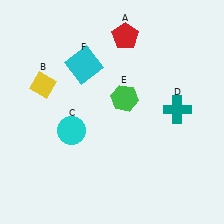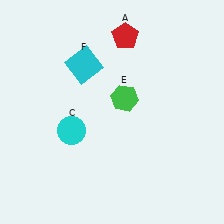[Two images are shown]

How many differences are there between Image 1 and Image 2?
There are 2 differences between the two images.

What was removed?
The yellow diamond (B), the teal cross (D) were removed in Image 2.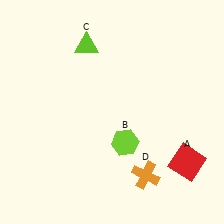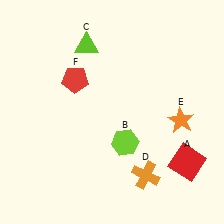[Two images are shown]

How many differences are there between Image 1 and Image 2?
There are 2 differences between the two images.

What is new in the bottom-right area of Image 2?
An orange star (E) was added in the bottom-right area of Image 2.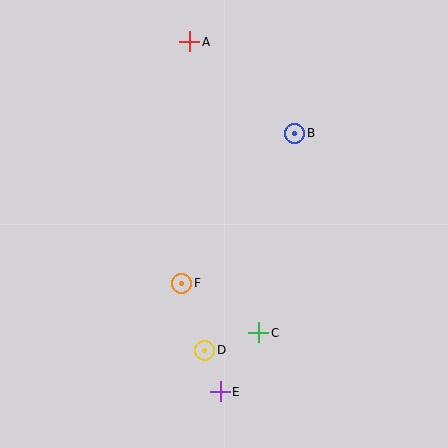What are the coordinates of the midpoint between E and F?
The midpoint between E and F is at (201, 337).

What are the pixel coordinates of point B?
Point B is at (295, 133).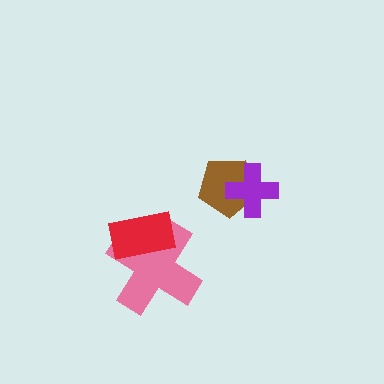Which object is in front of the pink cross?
The red rectangle is in front of the pink cross.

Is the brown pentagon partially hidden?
Yes, it is partially covered by another shape.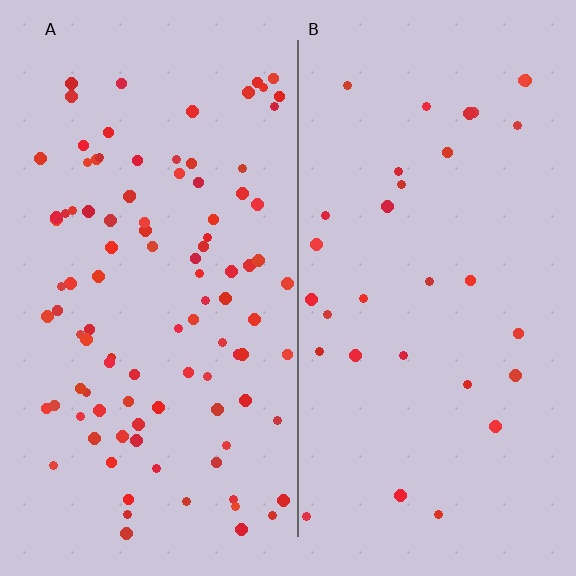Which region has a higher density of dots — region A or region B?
A (the left).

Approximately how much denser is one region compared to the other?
Approximately 3.2× — region A over region B.